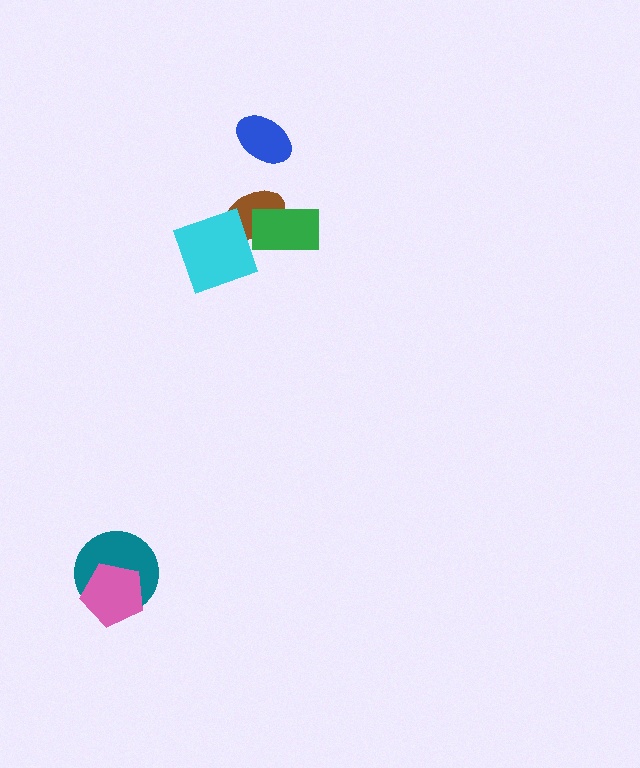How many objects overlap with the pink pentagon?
1 object overlaps with the pink pentagon.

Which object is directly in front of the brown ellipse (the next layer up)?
The green rectangle is directly in front of the brown ellipse.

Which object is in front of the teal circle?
The pink pentagon is in front of the teal circle.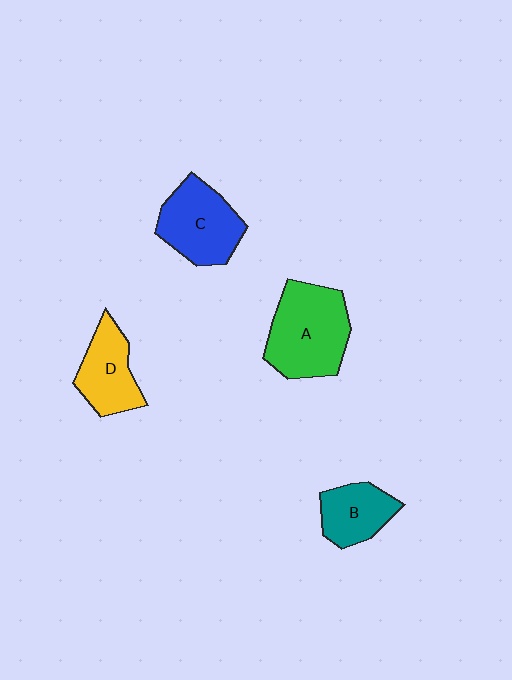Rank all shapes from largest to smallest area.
From largest to smallest: A (green), C (blue), D (yellow), B (teal).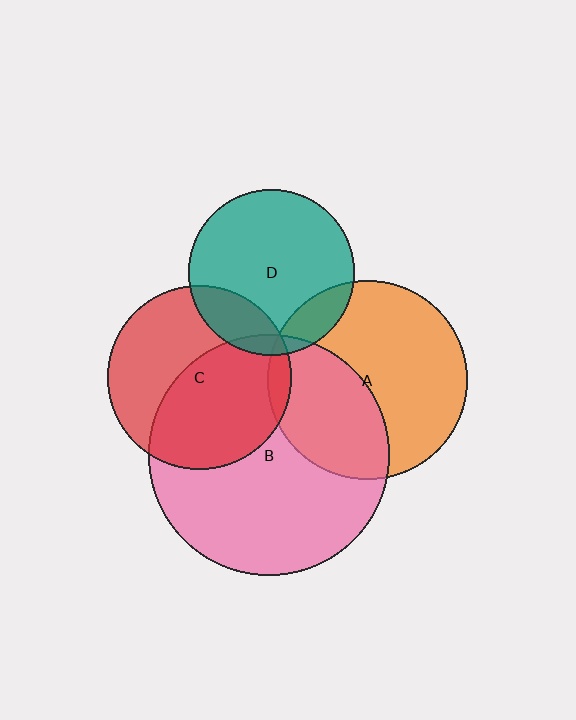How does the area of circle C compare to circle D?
Approximately 1.2 times.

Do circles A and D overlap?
Yes.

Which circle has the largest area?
Circle B (pink).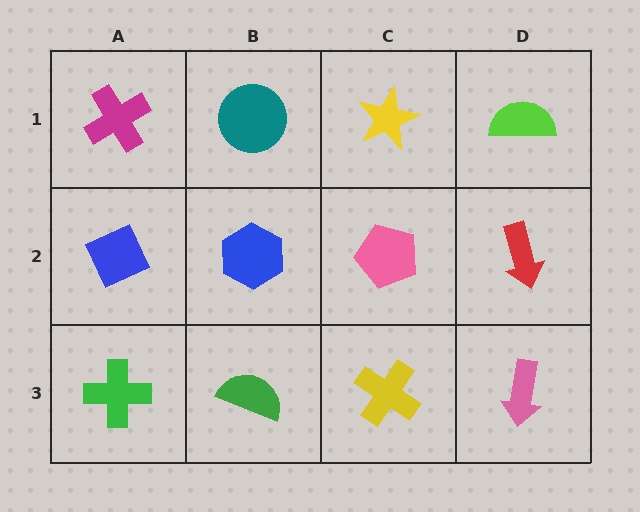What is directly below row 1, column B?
A blue hexagon.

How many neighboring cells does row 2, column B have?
4.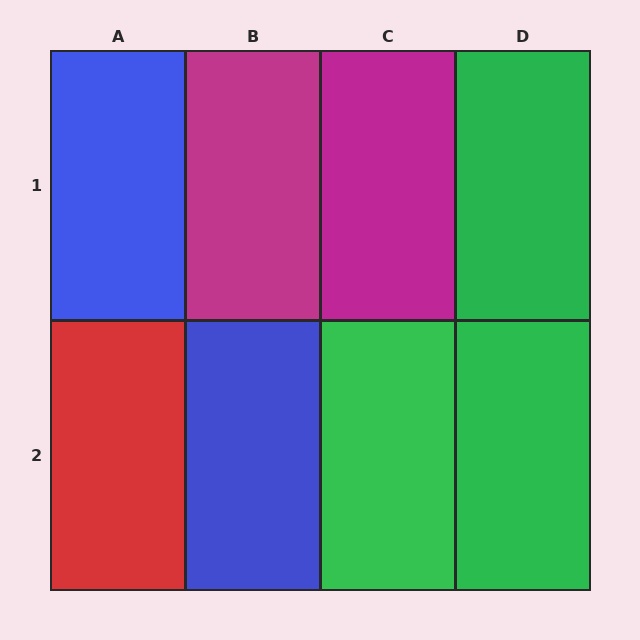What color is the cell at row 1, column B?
Magenta.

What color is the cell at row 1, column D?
Green.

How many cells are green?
3 cells are green.